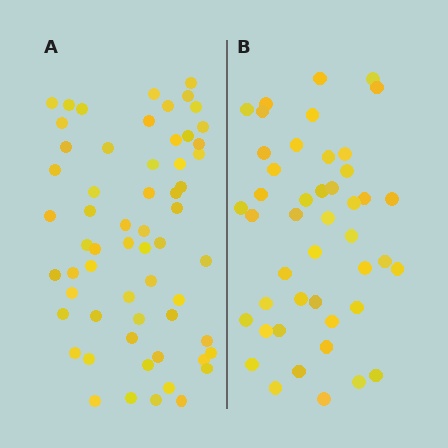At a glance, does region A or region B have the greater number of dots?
Region A (the left region) has more dots.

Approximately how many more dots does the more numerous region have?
Region A has approximately 15 more dots than region B.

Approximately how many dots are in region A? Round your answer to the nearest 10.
About 60 dots.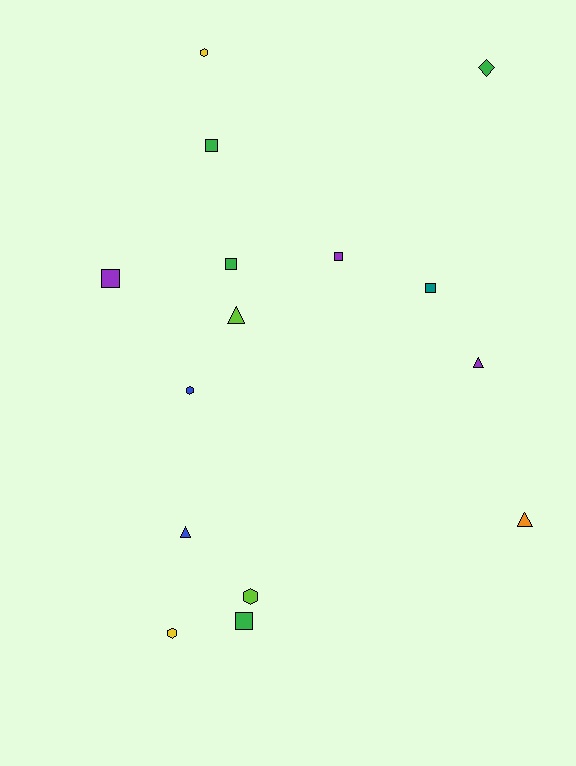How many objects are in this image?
There are 15 objects.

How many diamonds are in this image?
There is 1 diamond.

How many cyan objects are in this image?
There are no cyan objects.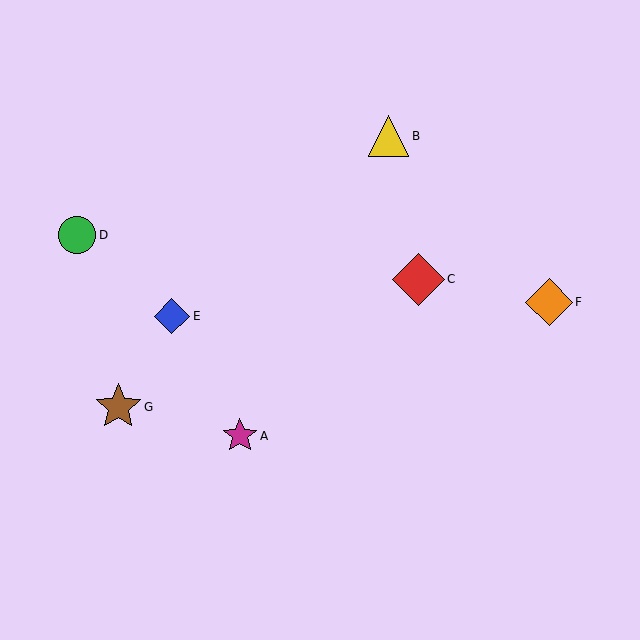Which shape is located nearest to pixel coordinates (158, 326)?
The blue diamond (labeled E) at (172, 316) is nearest to that location.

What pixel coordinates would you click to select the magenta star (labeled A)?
Click at (240, 436) to select the magenta star A.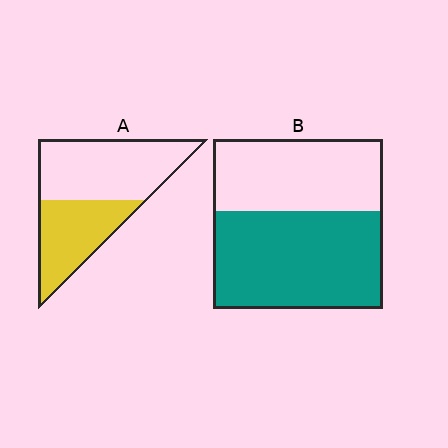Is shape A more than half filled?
No.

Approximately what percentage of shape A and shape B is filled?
A is approximately 40% and B is approximately 60%.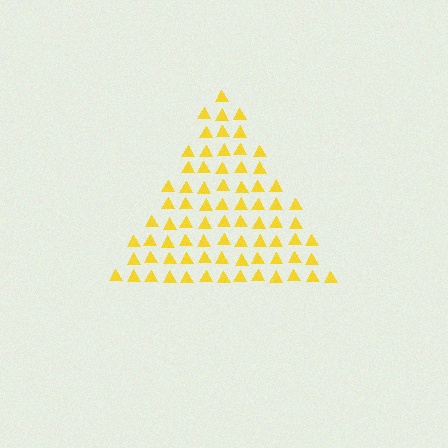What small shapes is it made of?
It is made of small triangles.